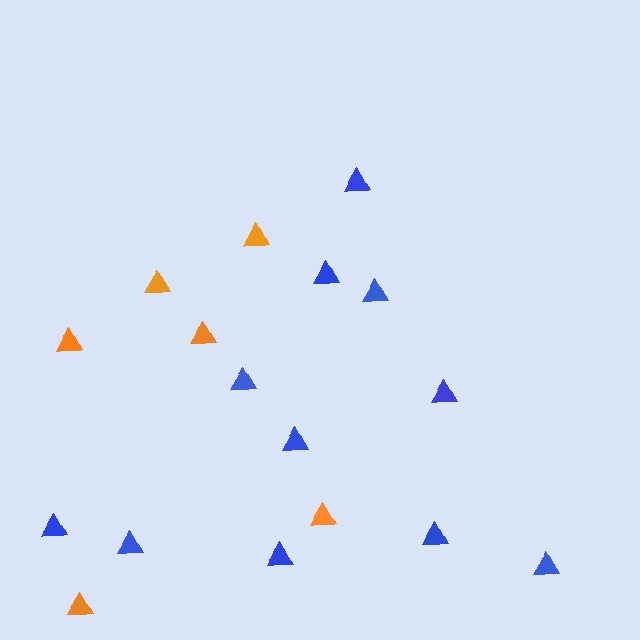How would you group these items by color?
There are 2 groups: one group of orange triangles (6) and one group of blue triangles (11).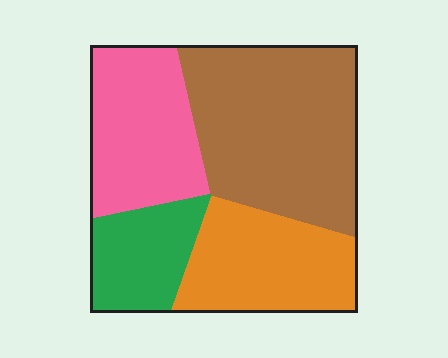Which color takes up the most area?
Brown, at roughly 40%.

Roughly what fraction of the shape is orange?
Orange takes up about one quarter (1/4) of the shape.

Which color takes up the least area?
Green, at roughly 15%.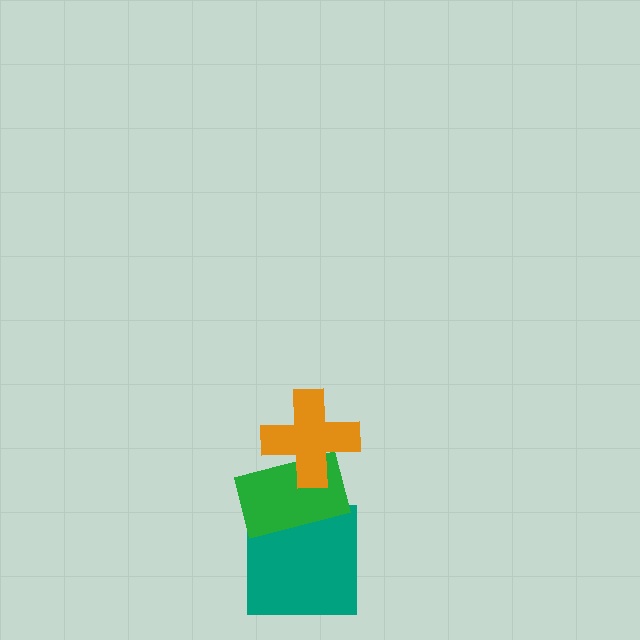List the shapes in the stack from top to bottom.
From top to bottom: the orange cross, the green rectangle, the teal square.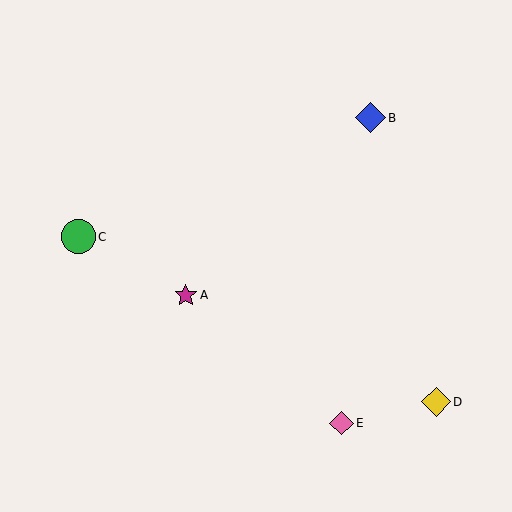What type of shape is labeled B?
Shape B is a blue diamond.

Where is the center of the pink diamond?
The center of the pink diamond is at (342, 423).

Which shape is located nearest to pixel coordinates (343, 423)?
The pink diamond (labeled E) at (342, 423) is nearest to that location.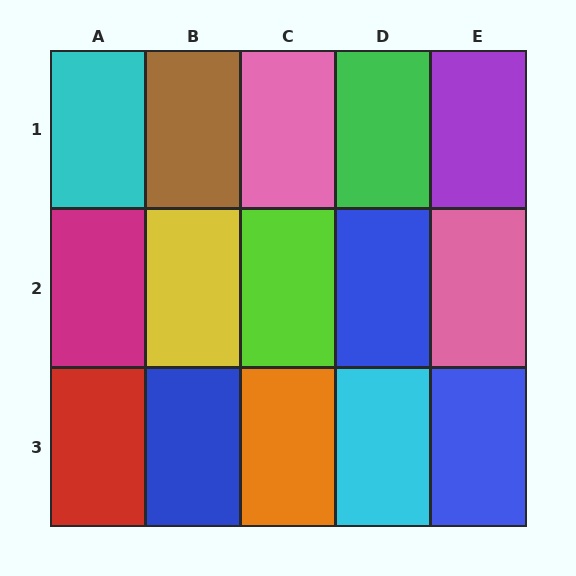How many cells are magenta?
1 cell is magenta.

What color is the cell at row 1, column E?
Purple.